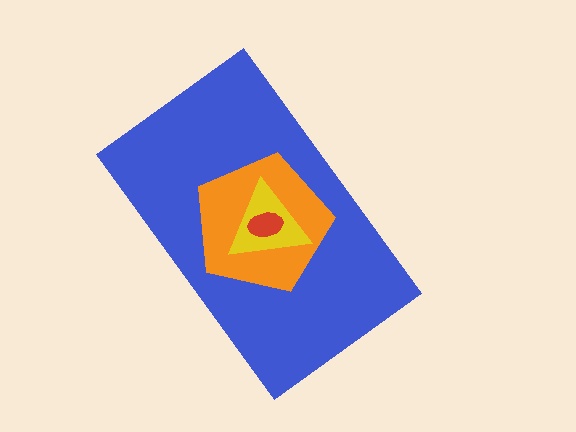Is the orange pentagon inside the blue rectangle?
Yes.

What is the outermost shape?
The blue rectangle.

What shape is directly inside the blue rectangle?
The orange pentagon.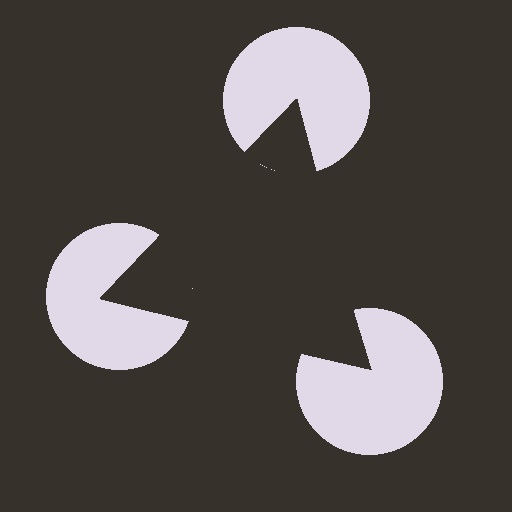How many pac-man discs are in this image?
There are 3 — one at each vertex of the illusory triangle.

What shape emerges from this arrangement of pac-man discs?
An illusory triangle — its edges are inferred from the aligned wedge cuts in the pac-man discs, not physically drawn.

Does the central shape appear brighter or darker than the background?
It typically appears slightly darker than the background, even though no actual brightness change is drawn.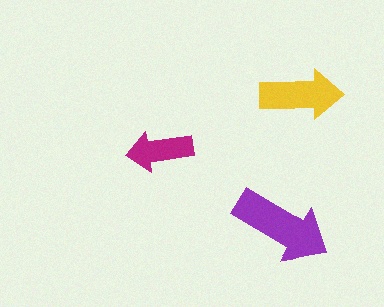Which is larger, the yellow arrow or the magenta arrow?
The yellow one.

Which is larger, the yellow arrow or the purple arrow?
The purple one.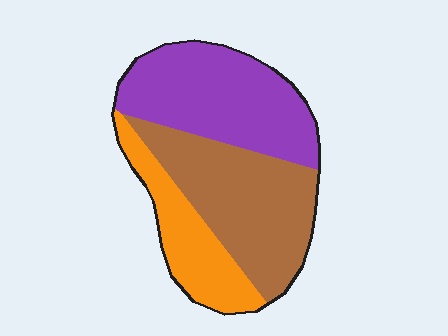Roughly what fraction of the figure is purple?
Purple takes up between a quarter and a half of the figure.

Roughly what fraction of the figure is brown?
Brown takes up between a quarter and a half of the figure.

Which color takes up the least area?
Orange, at roughly 20%.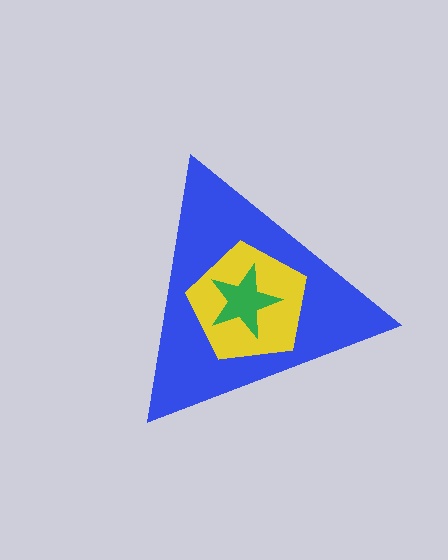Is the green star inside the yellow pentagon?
Yes.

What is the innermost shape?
The green star.